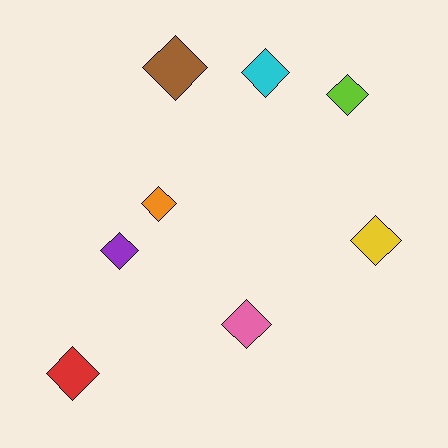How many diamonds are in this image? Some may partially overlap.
There are 8 diamonds.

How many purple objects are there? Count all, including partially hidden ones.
There is 1 purple object.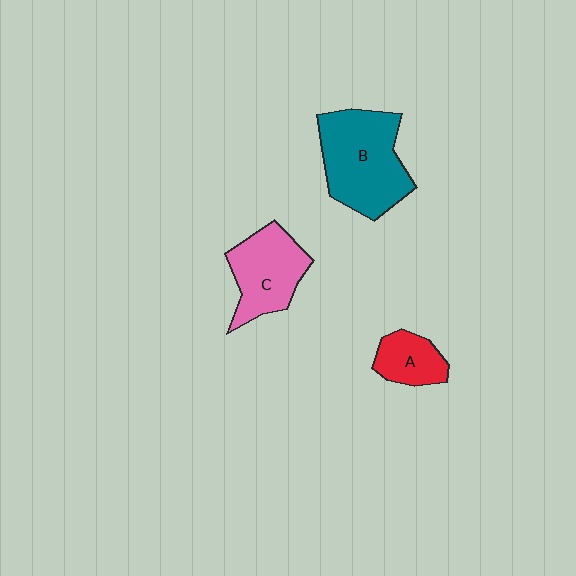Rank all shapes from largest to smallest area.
From largest to smallest: B (teal), C (pink), A (red).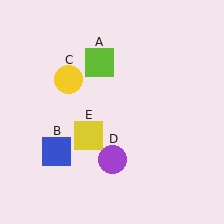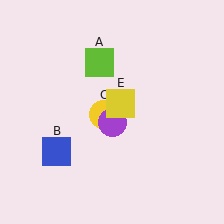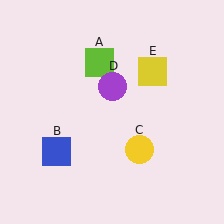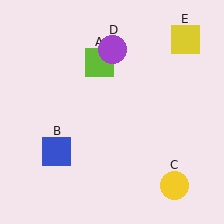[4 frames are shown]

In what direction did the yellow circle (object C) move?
The yellow circle (object C) moved down and to the right.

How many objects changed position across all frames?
3 objects changed position: yellow circle (object C), purple circle (object D), yellow square (object E).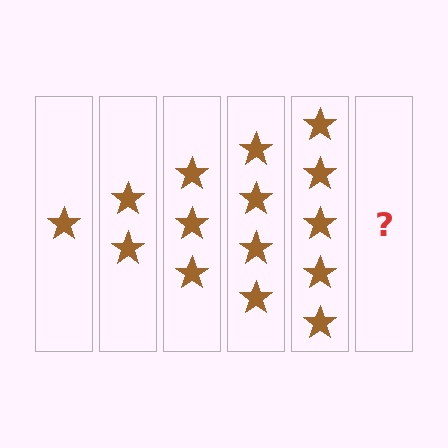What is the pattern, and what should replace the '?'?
The pattern is that each step adds one more star. The '?' should be 6 stars.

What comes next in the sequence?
The next element should be 6 stars.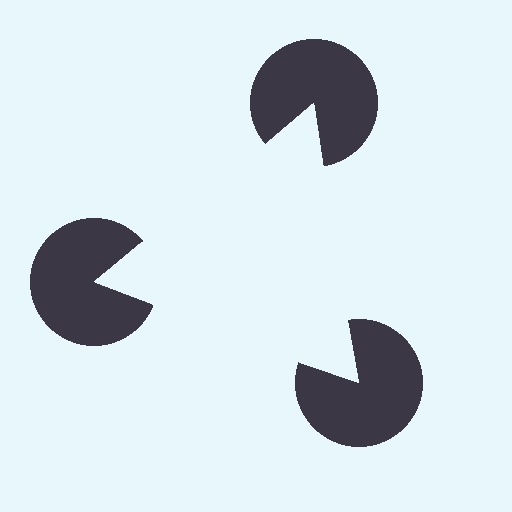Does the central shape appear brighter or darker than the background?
It typically appears slightly brighter than the background, even though no actual brightness change is drawn.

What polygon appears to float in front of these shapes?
An illusory triangle — its edges are inferred from the aligned wedge cuts in the pac-man discs, not physically drawn.